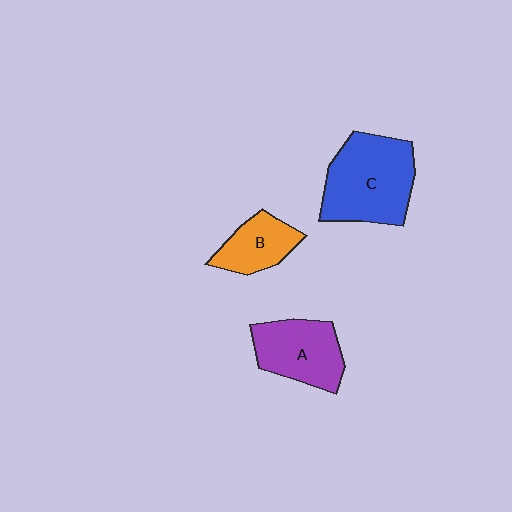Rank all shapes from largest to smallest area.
From largest to smallest: C (blue), A (purple), B (orange).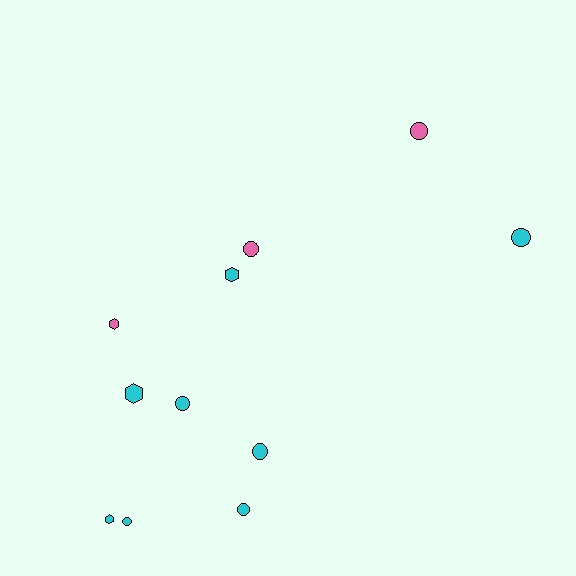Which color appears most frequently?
Cyan, with 8 objects.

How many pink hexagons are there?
There is 1 pink hexagon.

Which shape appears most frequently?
Circle, with 7 objects.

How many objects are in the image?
There are 11 objects.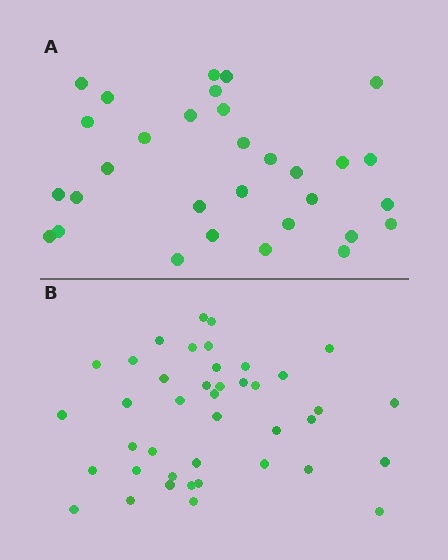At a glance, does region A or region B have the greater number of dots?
Region B (the bottom region) has more dots.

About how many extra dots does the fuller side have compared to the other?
Region B has roughly 10 or so more dots than region A.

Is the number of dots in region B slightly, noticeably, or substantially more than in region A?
Region B has noticeably more, but not dramatically so. The ratio is roughly 1.3 to 1.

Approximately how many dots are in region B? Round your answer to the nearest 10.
About 40 dots. (The exact count is 41, which rounds to 40.)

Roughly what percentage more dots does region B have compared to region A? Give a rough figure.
About 30% more.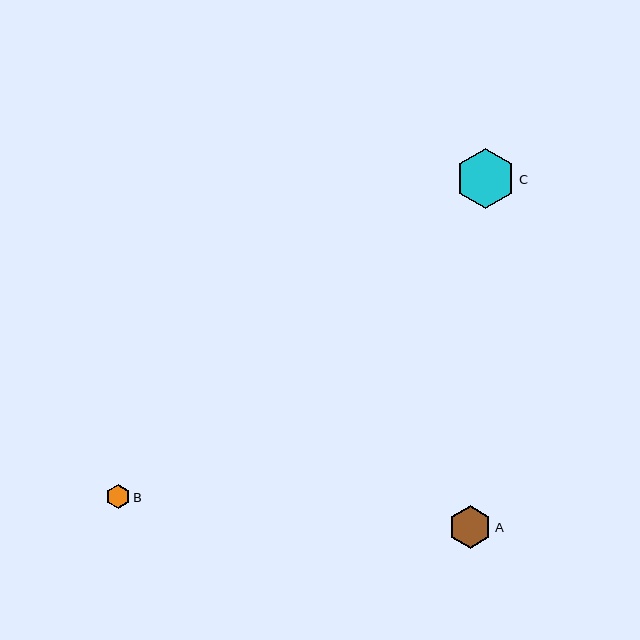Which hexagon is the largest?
Hexagon C is the largest with a size of approximately 60 pixels.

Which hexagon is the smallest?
Hexagon B is the smallest with a size of approximately 24 pixels.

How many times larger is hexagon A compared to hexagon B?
Hexagon A is approximately 1.8 times the size of hexagon B.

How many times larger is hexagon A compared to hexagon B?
Hexagon A is approximately 1.8 times the size of hexagon B.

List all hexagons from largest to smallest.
From largest to smallest: C, A, B.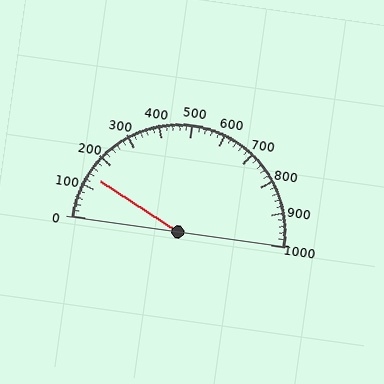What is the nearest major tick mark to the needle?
The nearest major tick mark is 100.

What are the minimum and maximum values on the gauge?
The gauge ranges from 0 to 1000.